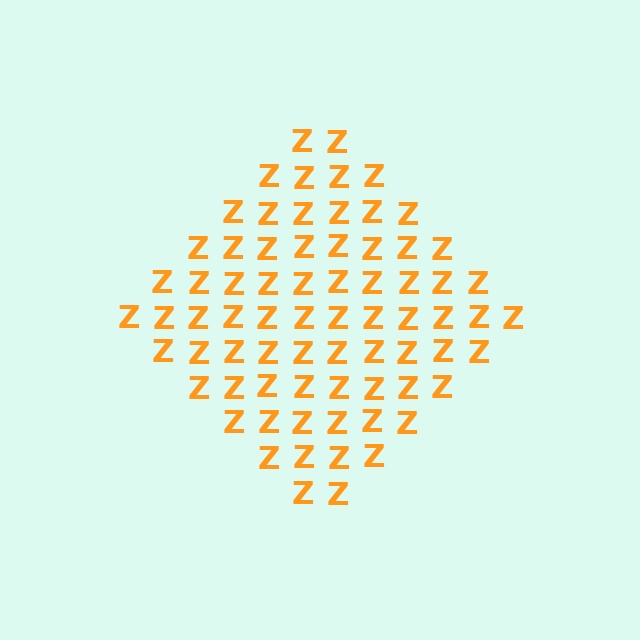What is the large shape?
The large shape is a diamond.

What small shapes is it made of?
It is made of small letter Z's.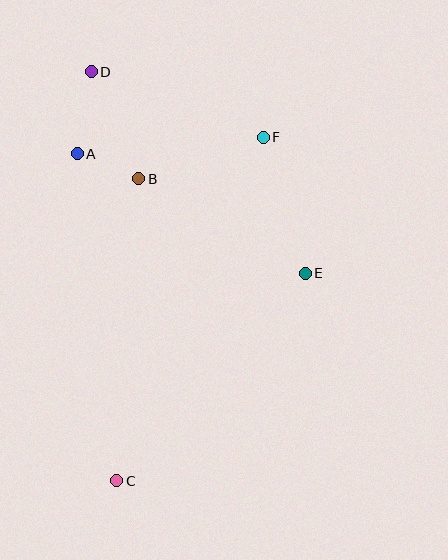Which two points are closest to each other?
Points A and B are closest to each other.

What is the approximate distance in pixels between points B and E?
The distance between B and E is approximately 191 pixels.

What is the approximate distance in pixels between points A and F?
The distance between A and F is approximately 186 pixels.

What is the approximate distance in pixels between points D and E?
The distance between D and E is approximately 294 pixels.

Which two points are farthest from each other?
Points C and D are farthest from each other.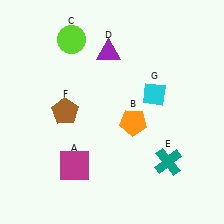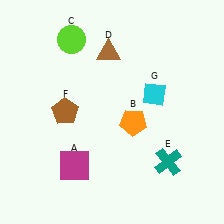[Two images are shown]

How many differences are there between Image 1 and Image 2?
There is 1 difference between the two images.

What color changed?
The triangle (D) changed from purple in Image 1 to brown in Image 2.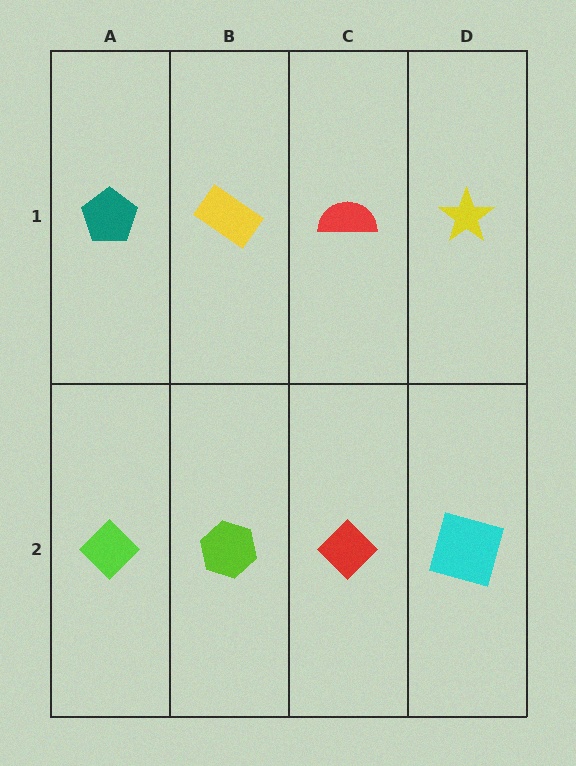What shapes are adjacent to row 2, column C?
A red semicircle (row 1, column C), a lime hexagon (row 2, column B), a cyan square (row 2, column D).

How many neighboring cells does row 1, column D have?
2.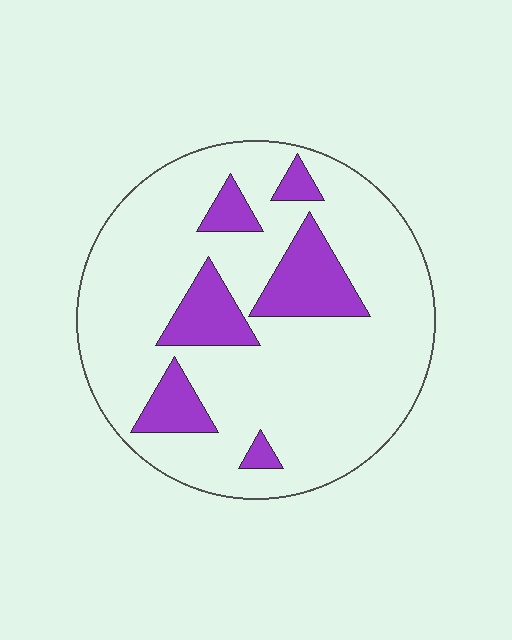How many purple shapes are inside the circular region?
6.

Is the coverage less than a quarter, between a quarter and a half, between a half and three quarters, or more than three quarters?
Less than a quarter.